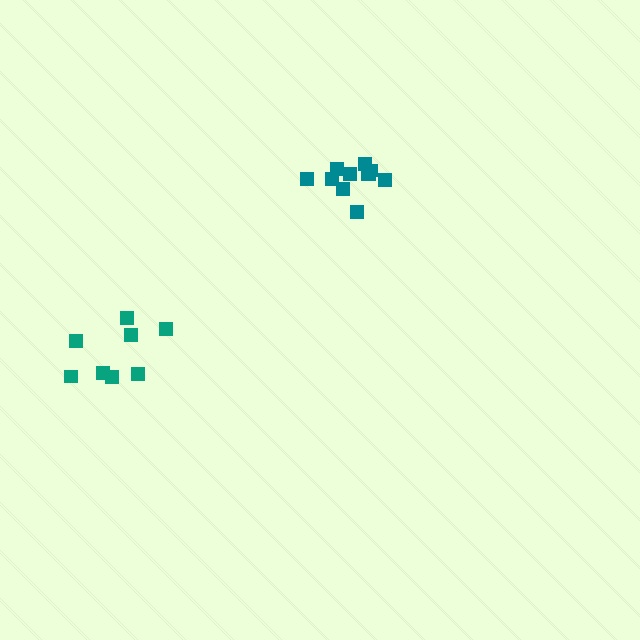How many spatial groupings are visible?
There are 2 spatial groupings.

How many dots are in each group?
Group 1: 11 dots, Group 2: 8 dots (19 total).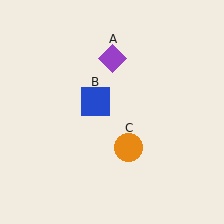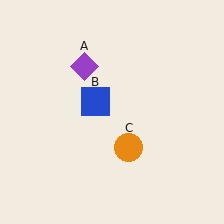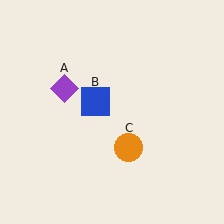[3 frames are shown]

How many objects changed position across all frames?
1 object changed position: purple diamond (object A).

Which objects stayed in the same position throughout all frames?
Blue square (object B) and orange circle (object C) remained stationary.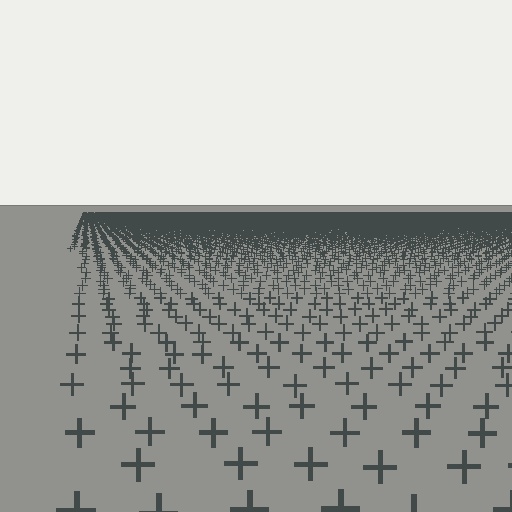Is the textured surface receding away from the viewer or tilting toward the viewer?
The surface is receding away from the viewer. Texture elements get smaller and denser toward the top.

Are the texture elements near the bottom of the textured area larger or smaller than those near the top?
Larger. Near the bottom, elements are closer to the viewer and appear at a bigger on-screen size.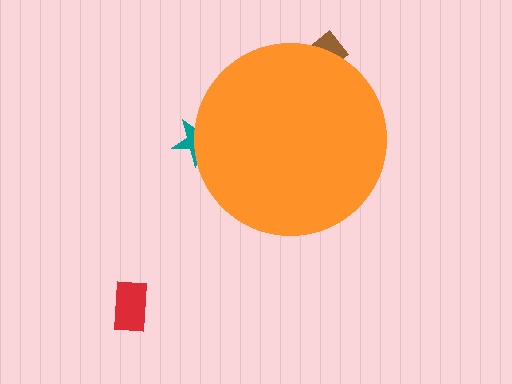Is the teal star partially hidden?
Yes, the teal star is partially hidden behind the orange circle.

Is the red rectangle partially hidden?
No, the red rectangle is fully visible.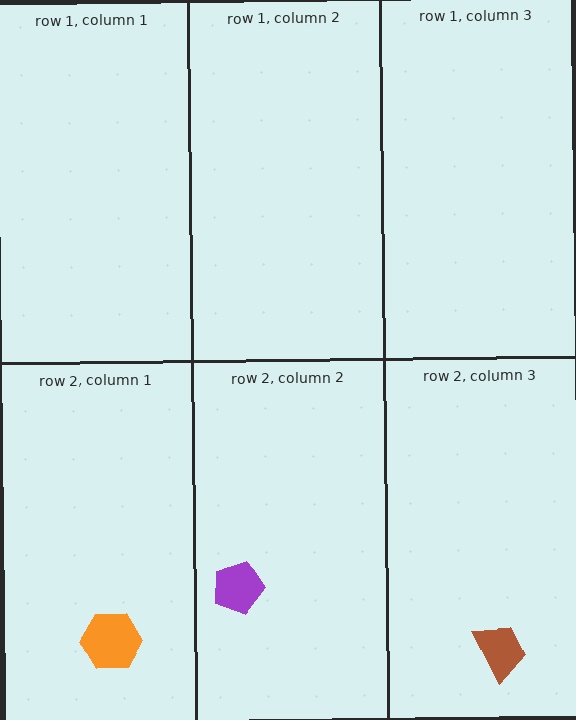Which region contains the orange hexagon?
The row 2, column 1 region.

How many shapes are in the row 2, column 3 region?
1.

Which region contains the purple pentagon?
The row 2, column 2 region.